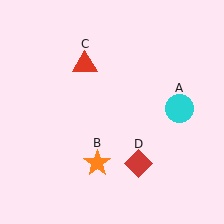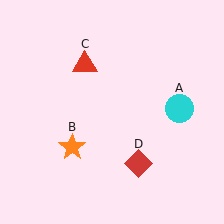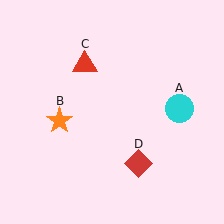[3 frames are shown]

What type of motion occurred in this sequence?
The orange star (object B) rotated clockwise around the center of the scene.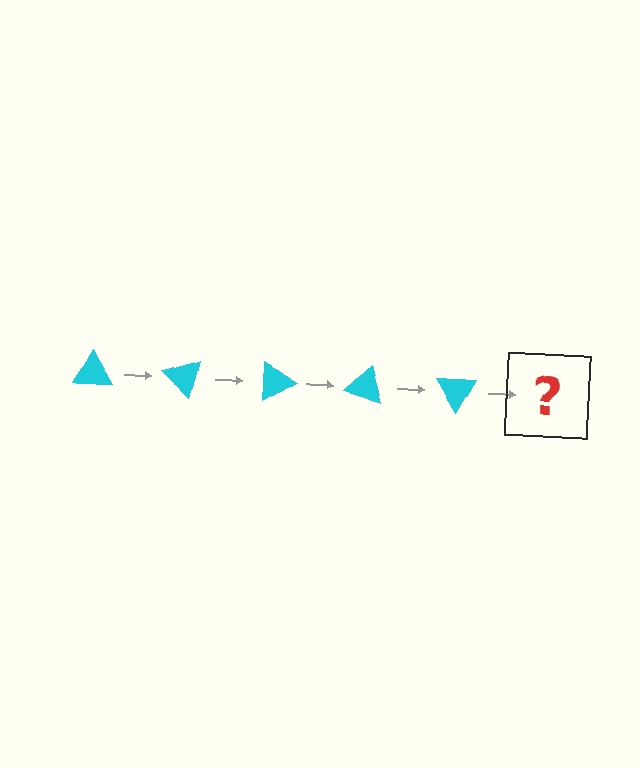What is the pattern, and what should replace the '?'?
The pattern is that the triangle rotates 45 degrees each step. The '?' should be a cyan triangle rotated 225 degrees.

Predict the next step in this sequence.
The next step is a cyan triangle rotated 225 degrees.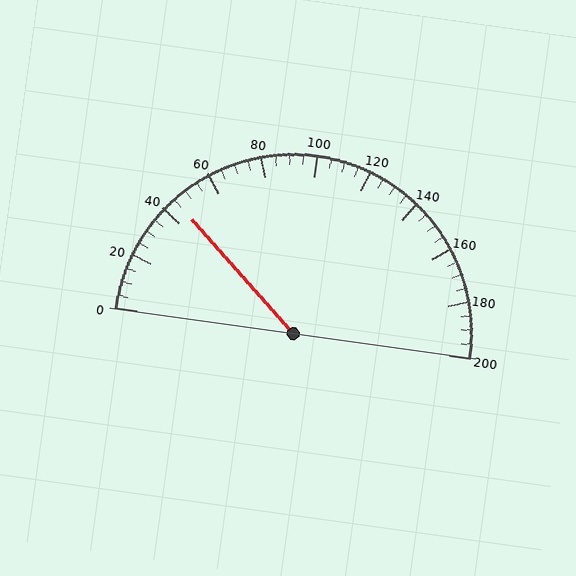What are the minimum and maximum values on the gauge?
The gauge ranges from 0 to 200.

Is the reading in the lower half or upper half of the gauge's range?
The reading is in the lower half of the range (0 to 200).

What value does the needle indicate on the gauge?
The needle indicates approximately 45.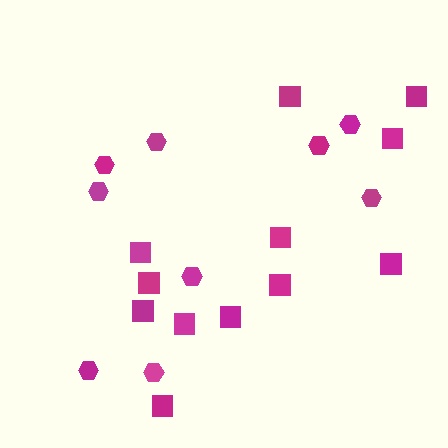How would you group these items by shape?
There are 2 groups: one group of squares (12) and one group of hexagons (9).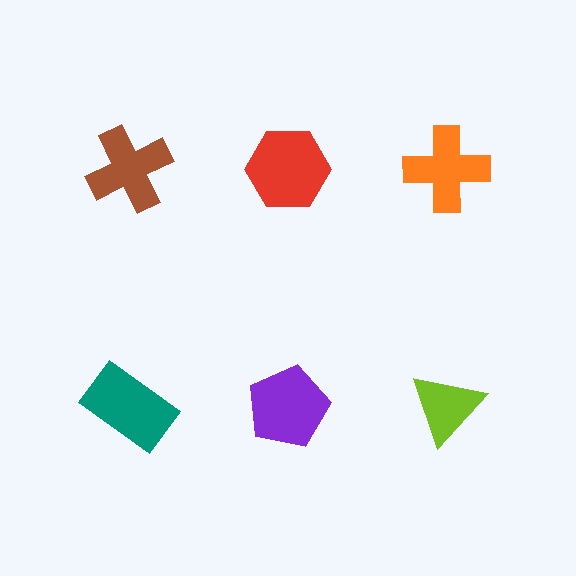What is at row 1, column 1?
A brown cross.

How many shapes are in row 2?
3 shapes.